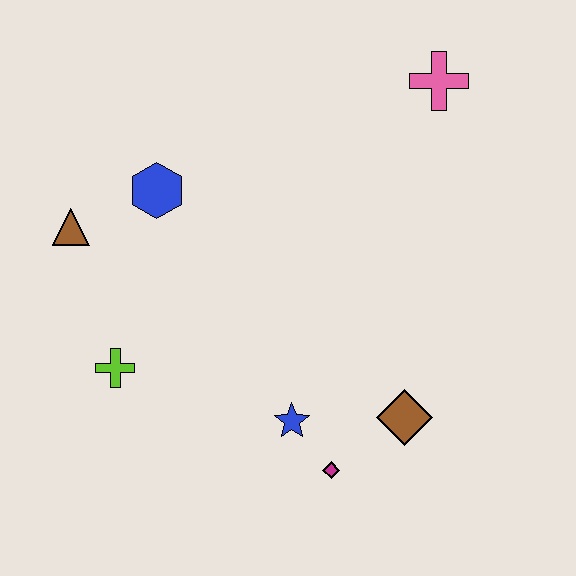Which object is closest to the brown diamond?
The magenta diamond is closest to the brown diamond.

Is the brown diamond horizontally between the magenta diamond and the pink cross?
Yes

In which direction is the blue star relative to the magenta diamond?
The blue star is above the magenta diamond.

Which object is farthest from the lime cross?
The pink cross is farthest from the lime cross.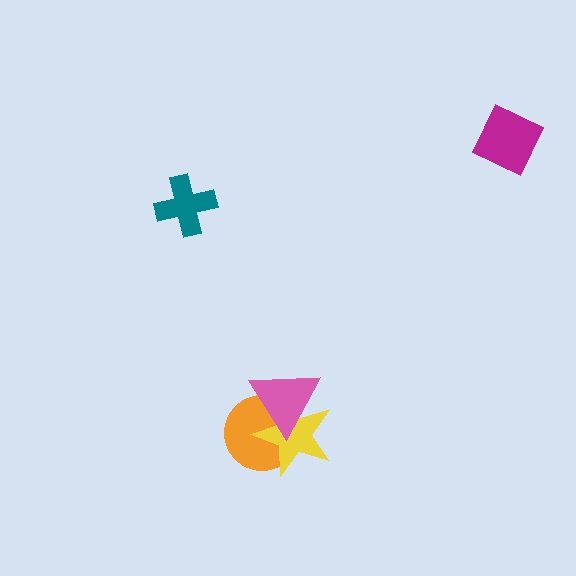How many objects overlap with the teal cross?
0 objects overlap with the teal cross.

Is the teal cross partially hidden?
No, no other shape covers it.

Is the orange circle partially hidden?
Yes, it is partially covered by another shape.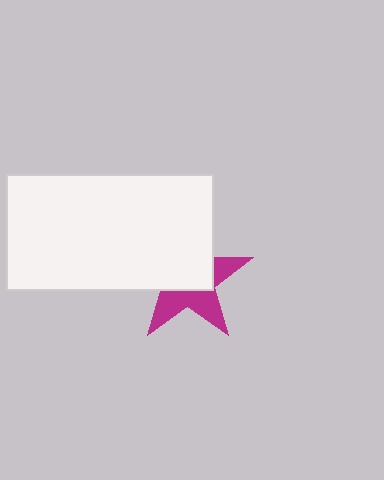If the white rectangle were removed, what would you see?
You would see the complete magenta star.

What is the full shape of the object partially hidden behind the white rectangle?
The partially hidden object is a magenta star.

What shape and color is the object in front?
The object in front is a white rectangle.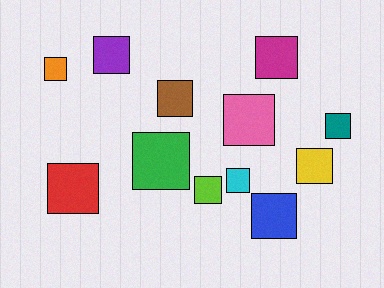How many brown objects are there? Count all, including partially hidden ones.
There is 1 brown object.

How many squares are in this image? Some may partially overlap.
There are 12 squares.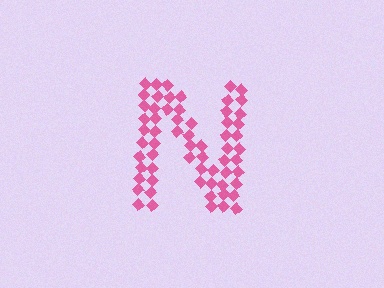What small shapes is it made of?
It is made of small diamonds.